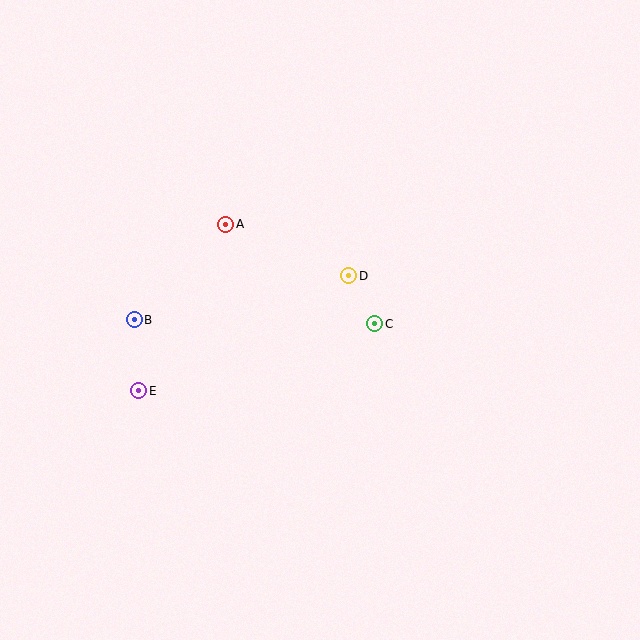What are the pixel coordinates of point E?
Point E is at (139, 391).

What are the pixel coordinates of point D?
Point D is at (349, 276).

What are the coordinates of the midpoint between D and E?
The midpoint between D and E is at (244, 333).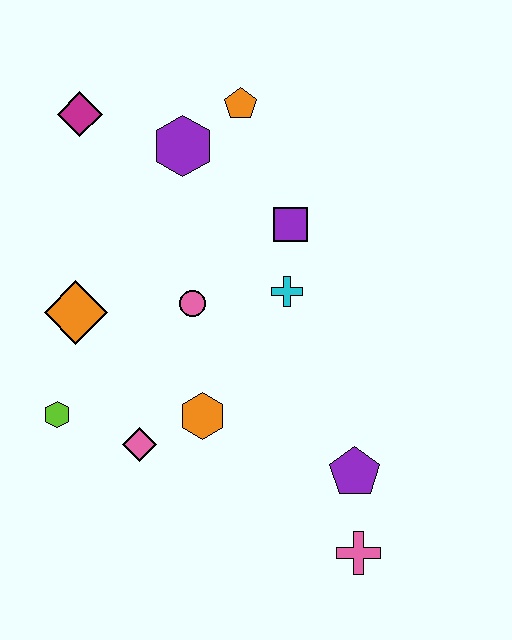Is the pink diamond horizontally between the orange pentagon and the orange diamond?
Yes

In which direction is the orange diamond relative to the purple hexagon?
The orange diamond is below the purple hexagon.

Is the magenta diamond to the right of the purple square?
No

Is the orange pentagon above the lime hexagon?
Yes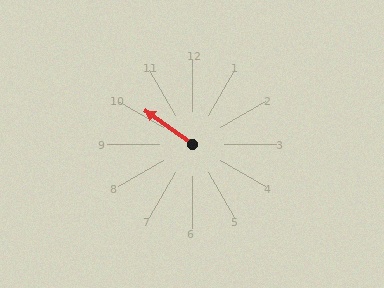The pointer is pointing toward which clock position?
Roughly 10 o'clock.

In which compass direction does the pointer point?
Northwest.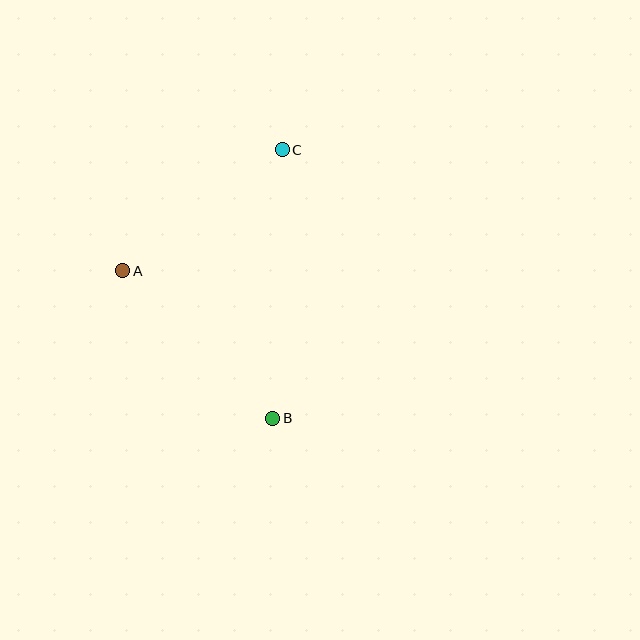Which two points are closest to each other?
Points A and C are closest to each other.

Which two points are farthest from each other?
Points B and C are farthest from each other.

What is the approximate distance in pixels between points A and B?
The distance between A and B is approximately 210 pixels.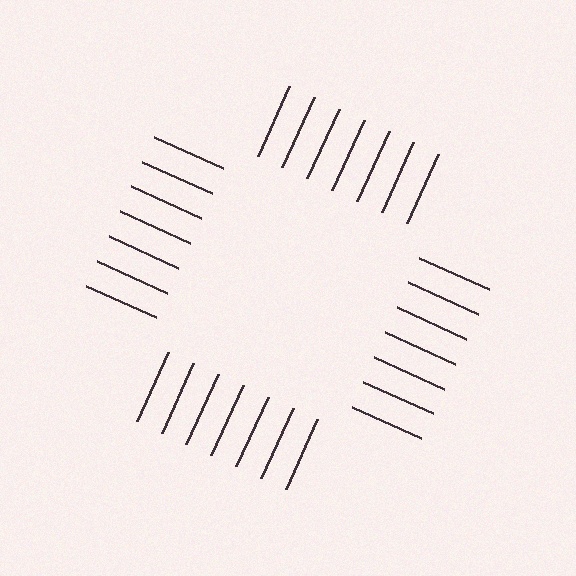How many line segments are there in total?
28 — 7 along each of the 4 edges.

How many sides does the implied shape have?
4 sides — the line-ends trace a square.